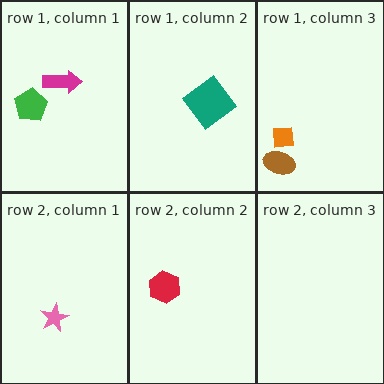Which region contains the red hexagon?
The row 2, column 2 region.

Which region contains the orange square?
The row 1, column 3 region.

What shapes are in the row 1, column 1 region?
The magenta arrow, the green pentagon.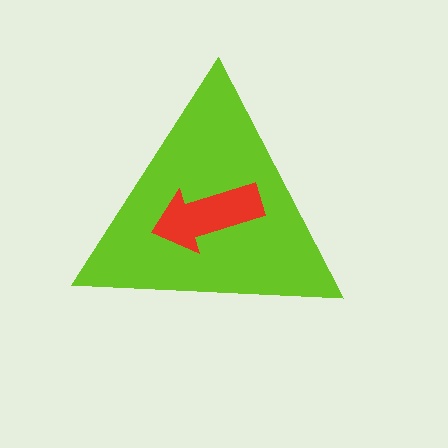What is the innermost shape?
The red arrow.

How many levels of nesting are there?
2.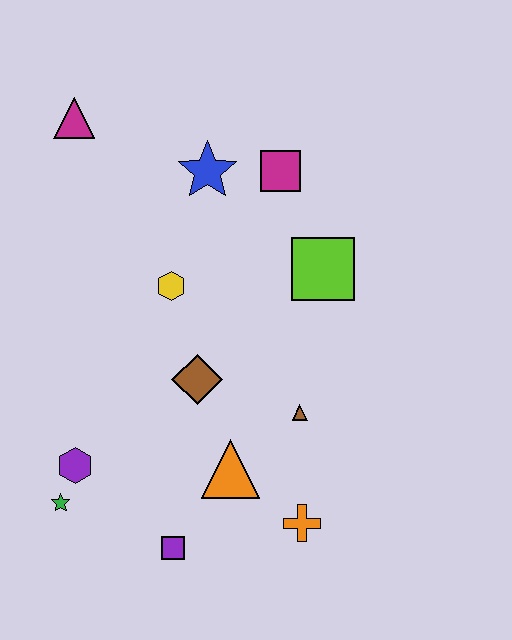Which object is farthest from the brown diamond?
The magenta triangle is farthest from the brown diamond.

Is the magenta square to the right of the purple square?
Yes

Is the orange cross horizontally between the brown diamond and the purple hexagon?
No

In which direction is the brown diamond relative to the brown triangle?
The brown diamond is to the left of the brown triangle.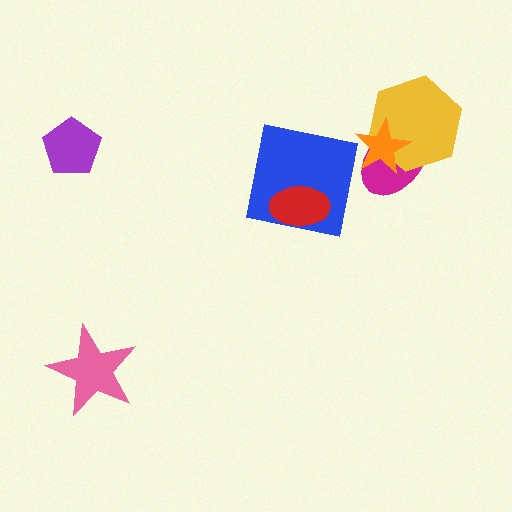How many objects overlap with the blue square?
1 object overlaps with the blue square.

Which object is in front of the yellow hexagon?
The orange star is in front of the yellow hexagon.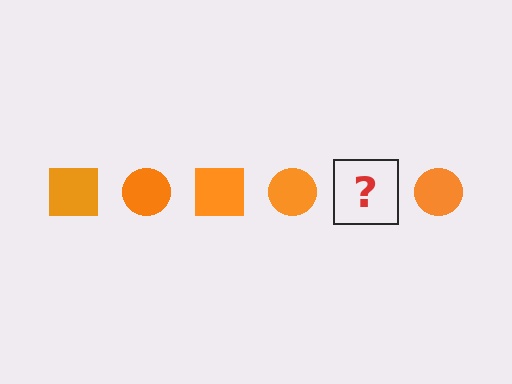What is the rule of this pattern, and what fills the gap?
The rule is that the pattern cycles through square, circle shapes in orange. The gap should be filled with an orange square.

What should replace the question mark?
The question mark should be replaced with an orange square.